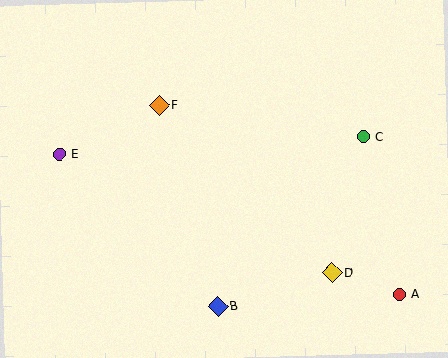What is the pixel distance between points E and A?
The distance between E and A is 368 pixels.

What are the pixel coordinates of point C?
Point C is at (363, 137).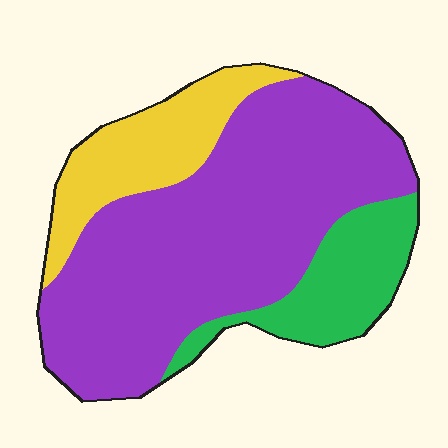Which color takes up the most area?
Purple, at roughly 65%.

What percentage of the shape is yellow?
Yellow takes up about one fifth (1/5) of the shape.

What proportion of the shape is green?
Green covers roughly 15% of the shape.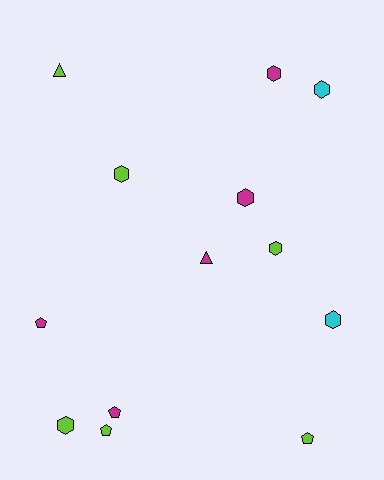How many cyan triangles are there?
There are no cyan triangles.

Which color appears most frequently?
Lime, with 6 objects.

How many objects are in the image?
There are 13 objects.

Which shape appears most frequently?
Hexagon, with 7 objects.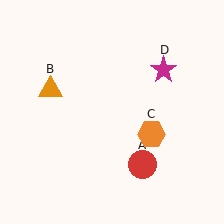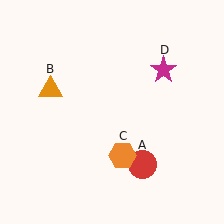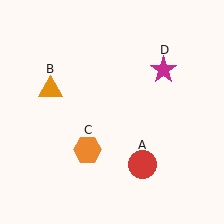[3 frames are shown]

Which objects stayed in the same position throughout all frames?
Red circle (object A) and orange triangle (object B) and magenta star (object D) remained stationary.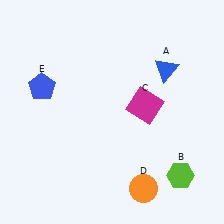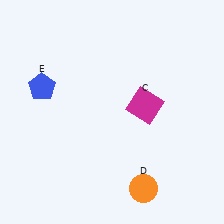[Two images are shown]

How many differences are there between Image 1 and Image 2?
There are 2 differences between the two images.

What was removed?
The blue triangle (A), the lime hexagon (B) were removed in Image 2.